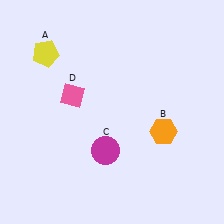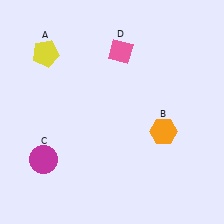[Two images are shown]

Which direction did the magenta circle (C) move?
The magenta circle (C) moved left.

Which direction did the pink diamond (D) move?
The pink diamond (D) moved right.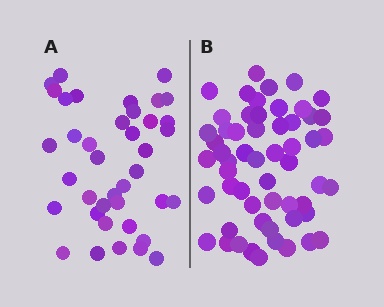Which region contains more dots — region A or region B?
Region B (the right region) has more dots.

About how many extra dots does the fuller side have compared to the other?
Region B has approximately 15 more dots than region A.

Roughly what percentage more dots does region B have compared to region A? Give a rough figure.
About 45% more.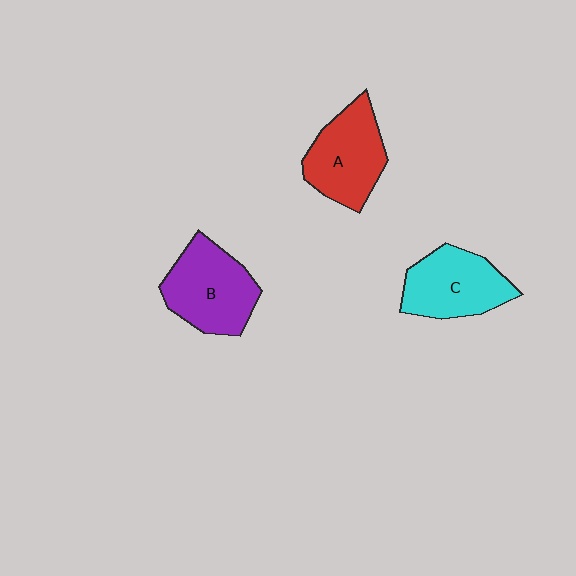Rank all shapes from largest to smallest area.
From largest to smallest: B (purple), A (red), C (cyan).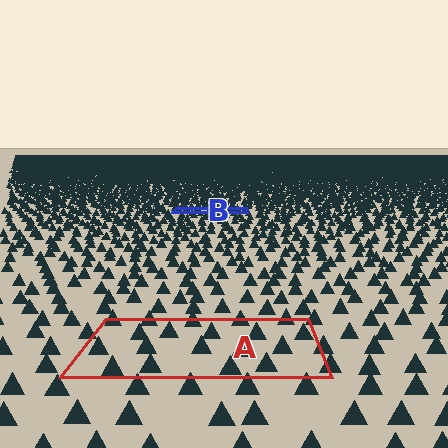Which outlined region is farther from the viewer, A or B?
Region B is farther from the viewer — the texture elements inside it appear smaller and more densely packed.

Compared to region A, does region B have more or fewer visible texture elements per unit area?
Region B has more texture elements per unit area — they are packed more densely because it is farther away.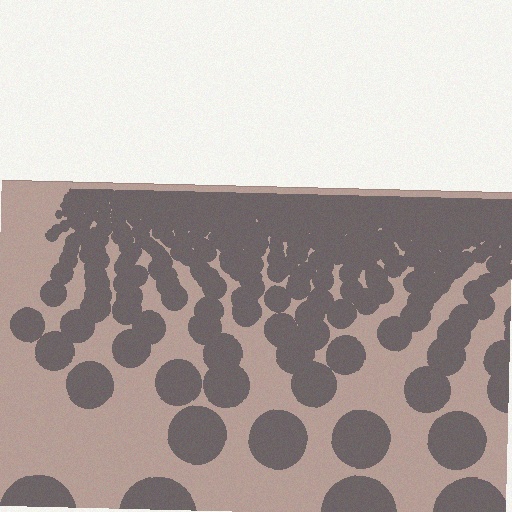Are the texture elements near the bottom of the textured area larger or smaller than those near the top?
Larger. Near the bottom, elements are closer to the viewer and appear at a bigger on-screen size.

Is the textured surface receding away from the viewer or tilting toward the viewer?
The surface is receding away from the viewer. Texture elements get smaller and denser toward the top.